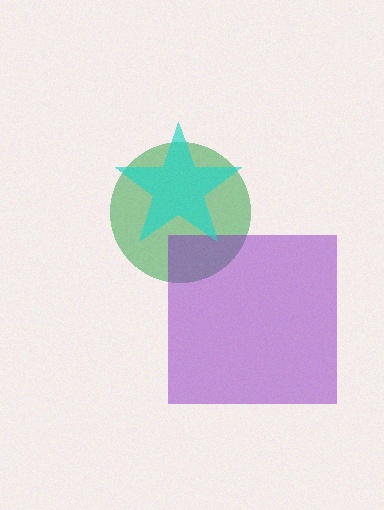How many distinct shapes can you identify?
There are 3 distinct shapes: a green circle, a purple square, a cyan star.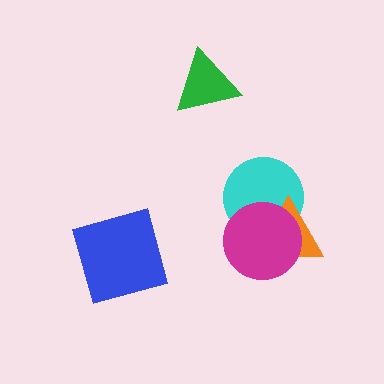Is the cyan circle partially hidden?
Yes, it is partially covered by another shape.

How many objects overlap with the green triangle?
0 objects overlap with the green triangle.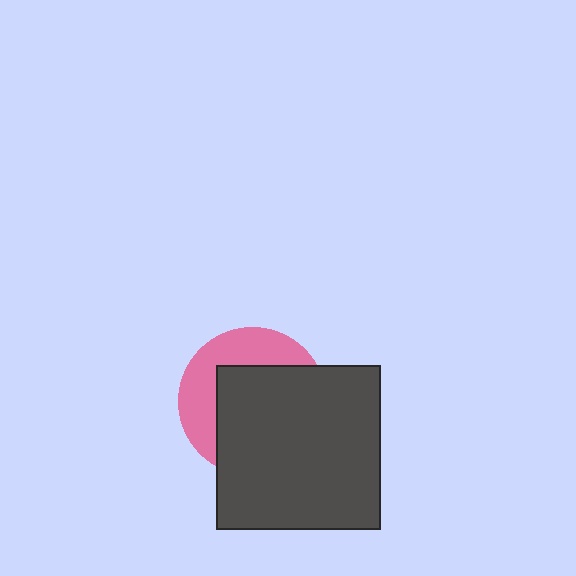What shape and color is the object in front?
The object in front is a dark gray square.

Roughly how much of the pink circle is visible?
A small part of it is visible (roughly 37%).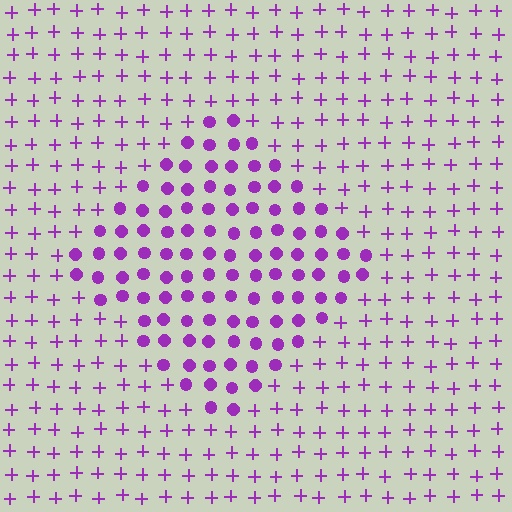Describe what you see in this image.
The image is filled with small purple elements arranged in a uniform grid. A diamond-shaped region contains circles, while the surrounding area contains plus signs. The boundary is defined purely by the change in element shape.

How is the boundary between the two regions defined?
The boundary is defined by a change in element shape: circles inside vs. plus signs outside. All elements share the same color and spacing.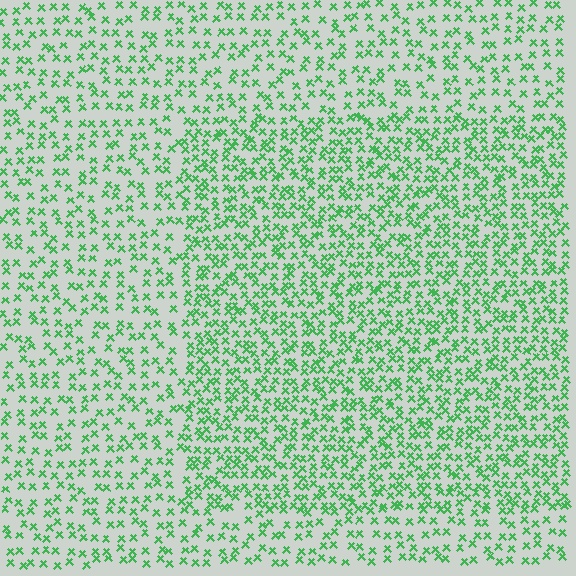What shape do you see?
I see a rectangle.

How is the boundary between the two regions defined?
The boundary is defined by a change in element density (approximately 1.7x ratio). All elements are the same color, size, and shape.